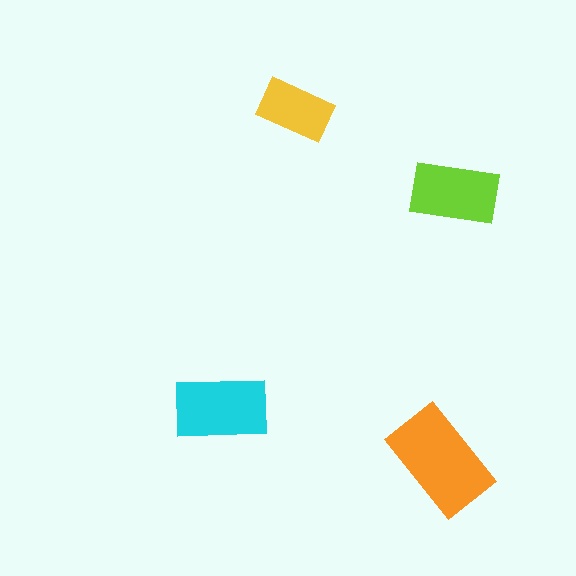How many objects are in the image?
There are 4 objects in the image.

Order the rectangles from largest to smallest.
the orange one, the cyan one, the lime one, the yellow one.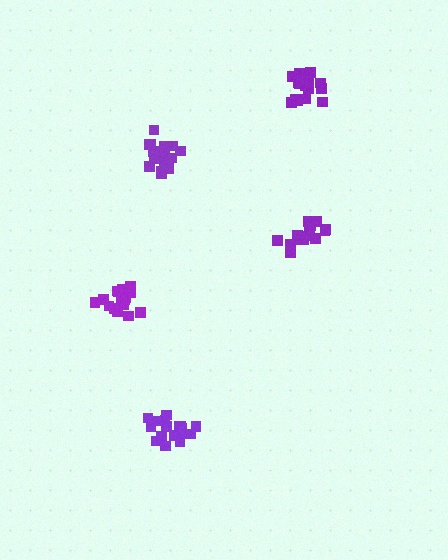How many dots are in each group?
Group 1: 19 dots, Group 2: 15 dots, Group 3: 18 dots, Group 4: 17 dots, Group 5: 19 dots (88 total).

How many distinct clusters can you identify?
There are 5 distinct clusters.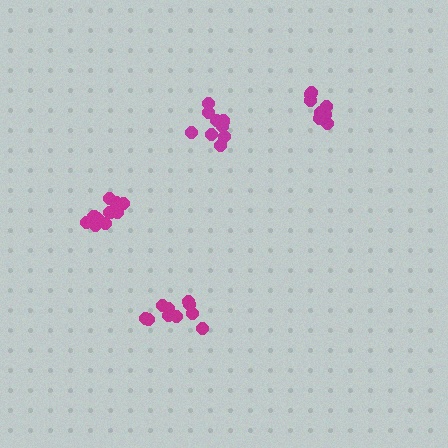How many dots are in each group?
Group 1: 10 dots, Group 2: 10 dots, Group 3: 9 dots, Group 4: 10 dots (39 total).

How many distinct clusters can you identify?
There are 4 distinct clusters.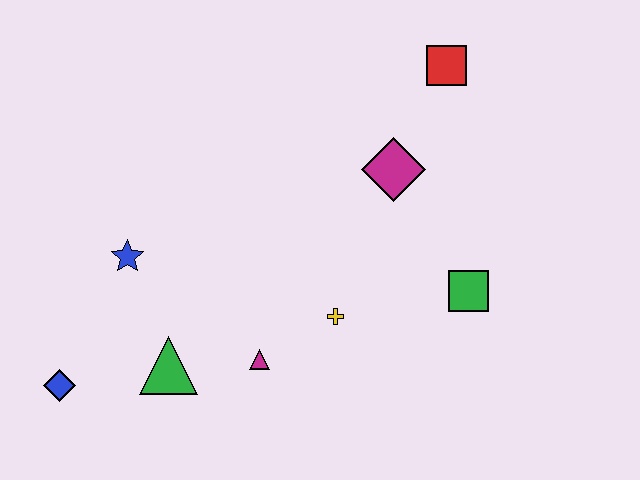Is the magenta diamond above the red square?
No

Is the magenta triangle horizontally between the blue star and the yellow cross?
Yes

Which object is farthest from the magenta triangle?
The red square is farthest from the magenta triangle.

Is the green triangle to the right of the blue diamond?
Yes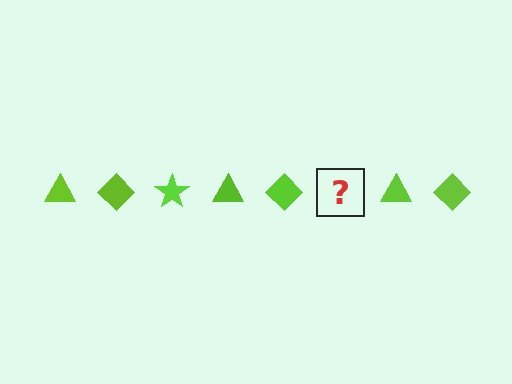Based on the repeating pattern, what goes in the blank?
The blank should be a lime star.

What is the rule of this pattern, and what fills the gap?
The rule is that the pattern cycles through triangle, diamond, star shapes in lime. The gap should be filled with a lime star.